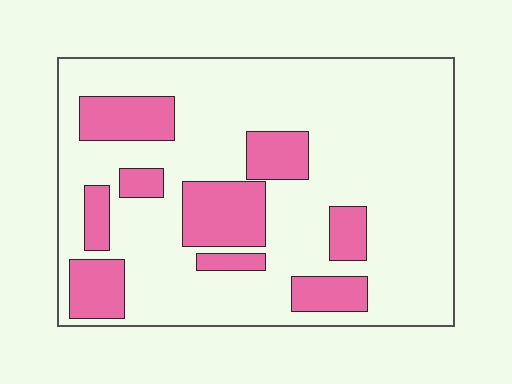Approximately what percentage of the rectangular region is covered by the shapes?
Approximately 25%.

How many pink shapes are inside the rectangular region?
9.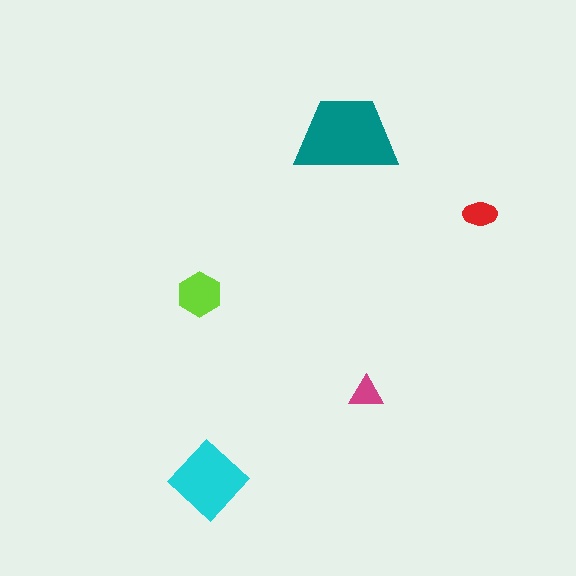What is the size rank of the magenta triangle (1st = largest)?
5th.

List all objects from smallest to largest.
The magenta triangle, the red ellipse, the lime hexagon, the cyan diamond, the teal trapezoid.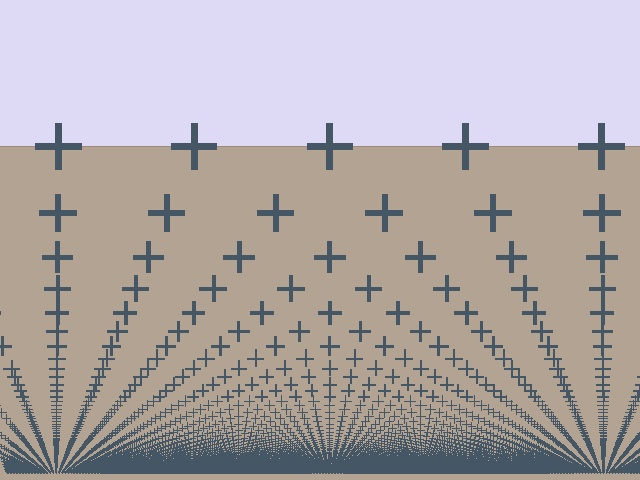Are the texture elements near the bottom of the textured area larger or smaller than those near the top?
Smaller. The gradient is inverted — elements near the bottom are smaller and denser.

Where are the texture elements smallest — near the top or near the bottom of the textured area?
Near the bottom.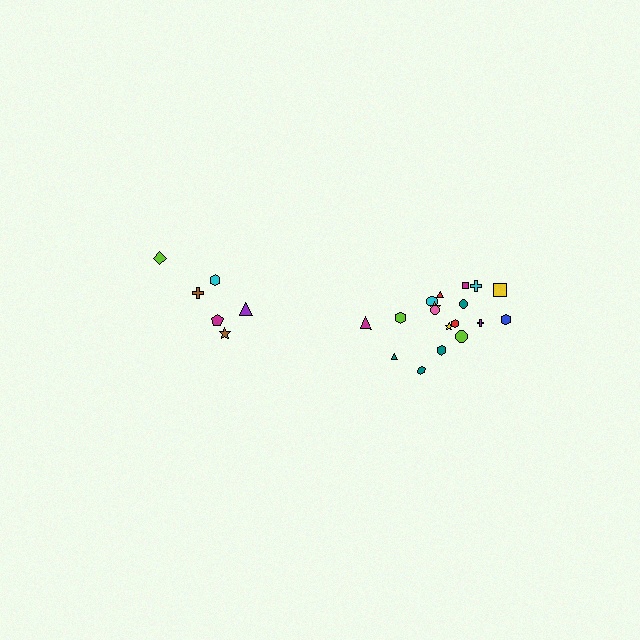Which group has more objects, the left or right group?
The right group.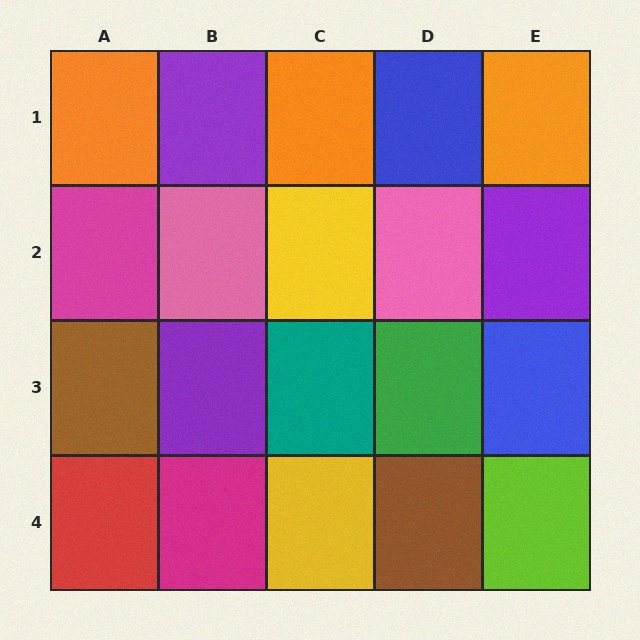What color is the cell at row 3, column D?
Green.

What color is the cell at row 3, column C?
Teal.